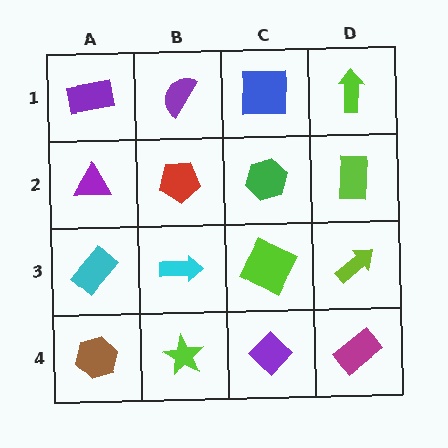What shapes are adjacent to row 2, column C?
A blue square (row 1, column C), a lime square (row 3, column C), a red pentagon (row 2, column B), a lime rectangle (row 2, column D).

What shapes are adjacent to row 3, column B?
A red pentagon (row 2, column B), a lime star (row 4, column B), a cyan rectangle (row 3, column A), a lime square (row 3, column C).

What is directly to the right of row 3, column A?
A cyan arrow.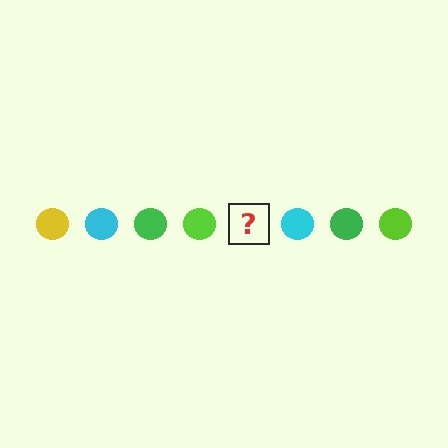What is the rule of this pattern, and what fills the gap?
The rule is that the pattern cycles through yellow, cyan, green, lime circles. The gap should be filled with a yellow circle.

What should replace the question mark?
The question mark should be replaced with a yellow circle.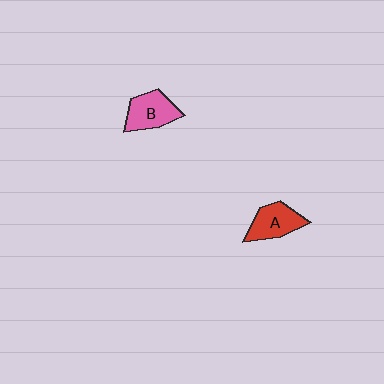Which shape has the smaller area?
Shape A (red).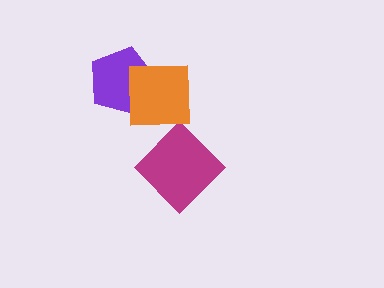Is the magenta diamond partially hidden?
Yes, it is partially covered by another shape.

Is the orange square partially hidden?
No, no other shape covers it.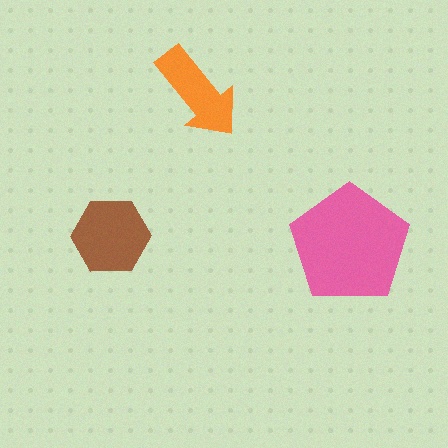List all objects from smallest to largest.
The orange arrow, the brown hexagon, the pink pentagon.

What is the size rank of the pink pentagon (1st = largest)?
1st.